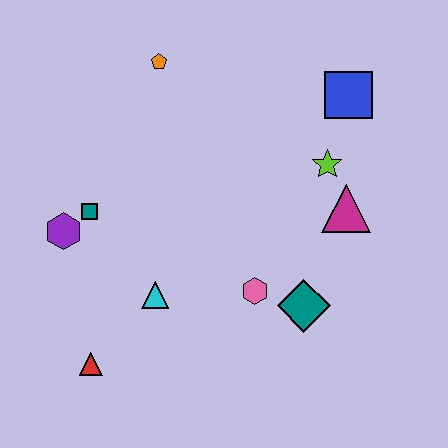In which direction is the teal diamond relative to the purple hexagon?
The teal diamond is to the right of the purple hexagon.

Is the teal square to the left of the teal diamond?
Yes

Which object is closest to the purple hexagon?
The teal square is closest to the purple hexagon.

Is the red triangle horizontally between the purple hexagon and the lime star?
Yes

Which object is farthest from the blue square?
The red triangle is farthest from the blue square.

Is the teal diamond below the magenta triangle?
Yes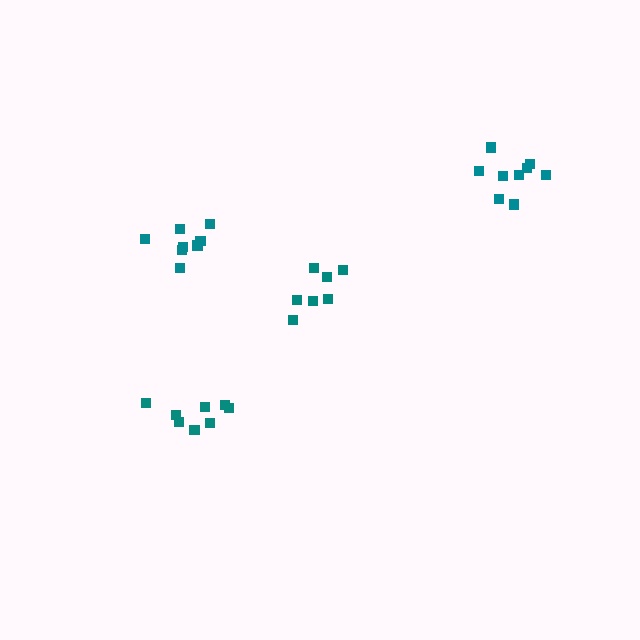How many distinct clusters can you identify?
There are 4 distinct clusters.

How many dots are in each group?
Group 1: 8 dots, Group 2: 8 dots, Group 3: 9 dots, Group 4: 7 dots (32 total).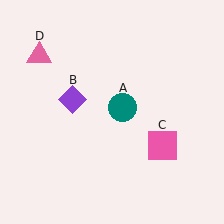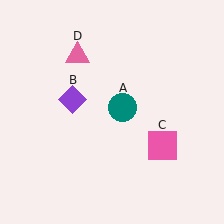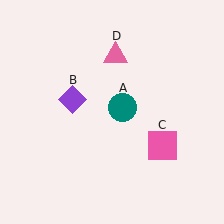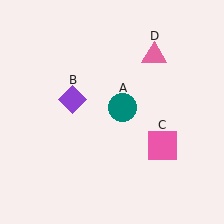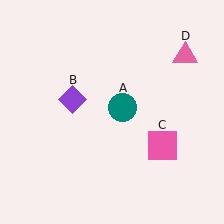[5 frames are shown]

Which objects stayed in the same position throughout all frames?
Teal circle (object A) and purple diamond (object B) and pink square (object C) remained stationary.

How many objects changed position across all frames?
1 object changed position: pink triangle (object D).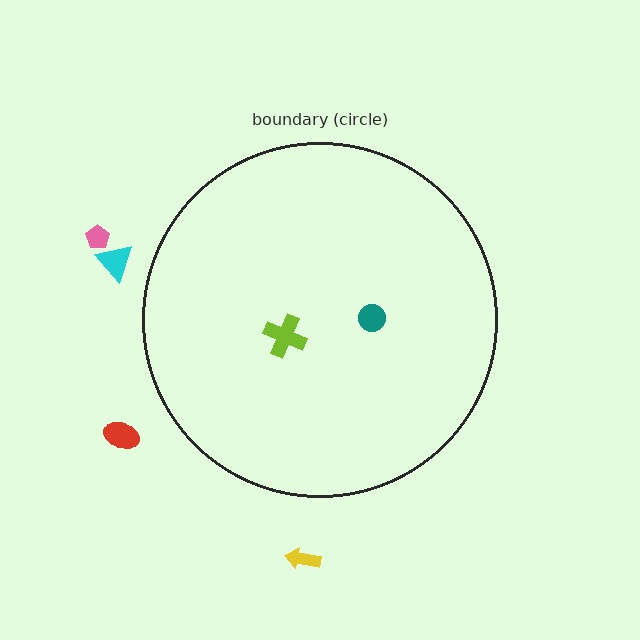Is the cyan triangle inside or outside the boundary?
Outside.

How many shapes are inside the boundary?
2 inside, 4 outside.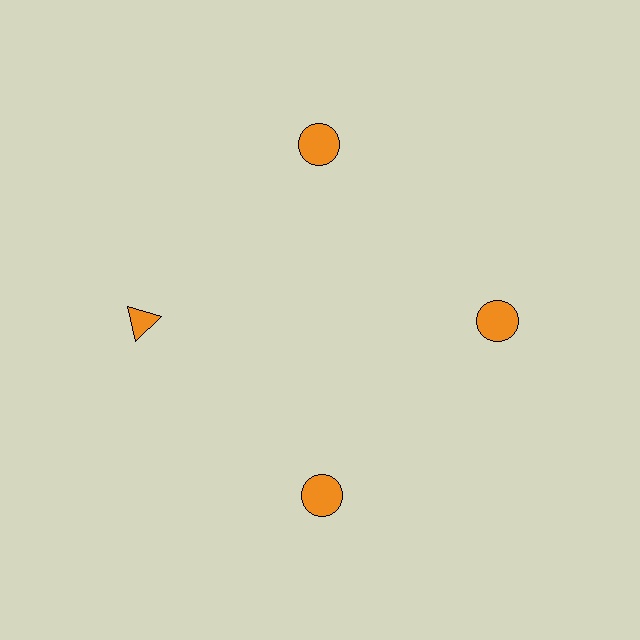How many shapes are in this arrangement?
There are 4 shapes arranged in a ring pattern.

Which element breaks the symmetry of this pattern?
The orange triangle at roughly the 9 o'clock position breaks the symmetry. All other shapes are orange circles.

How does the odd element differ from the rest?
It has a different shape: triangle instead of circle.